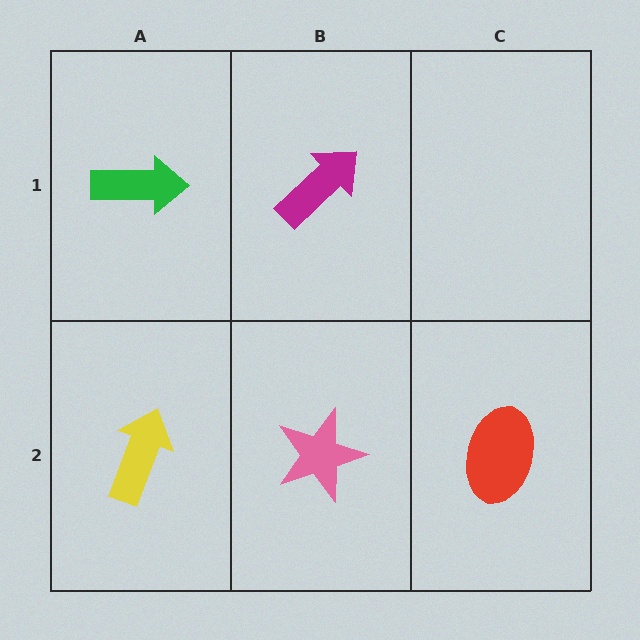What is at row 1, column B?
A magenta arrow.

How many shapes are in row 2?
3 shapes.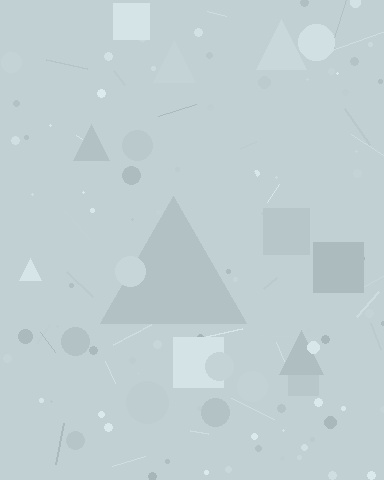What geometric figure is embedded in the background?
A triangle is embedded in the background.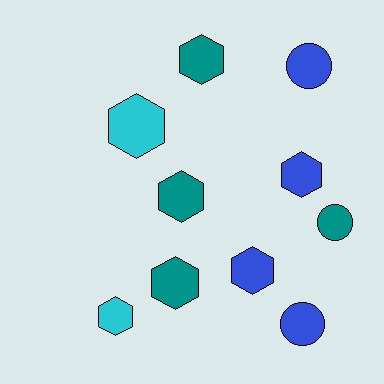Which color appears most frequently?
Blue, with 4 objects.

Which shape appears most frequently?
Hexagon, with 7 objects.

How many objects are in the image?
There are 10 objects.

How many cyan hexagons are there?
There are 2 cyan hexagons.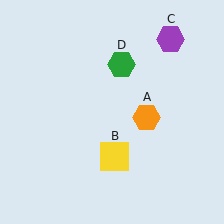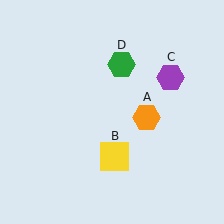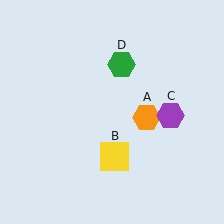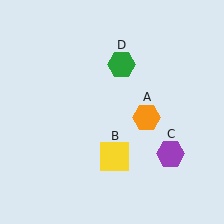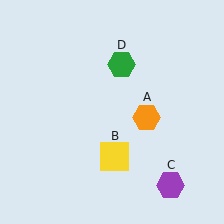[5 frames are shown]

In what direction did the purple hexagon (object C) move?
The purple hexagon (object C) moved down.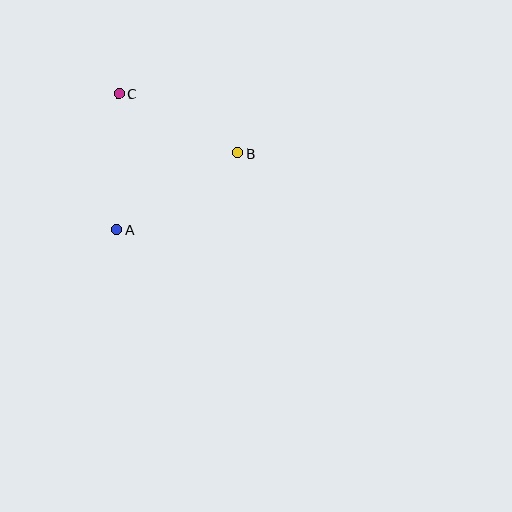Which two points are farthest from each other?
Points A and B are farthest from each other.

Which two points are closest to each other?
Points B and C are closest to each other.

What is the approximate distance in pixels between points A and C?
The distance between A and C is approximately 136 pixels.